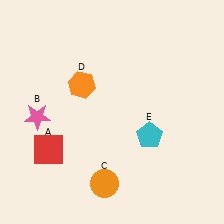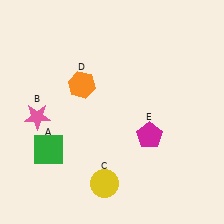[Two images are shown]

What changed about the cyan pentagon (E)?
In Image 1, E is cyan. In Image 2, it changed to magenta.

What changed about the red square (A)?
In Image 1, A is red. In Image 2, it changed to green.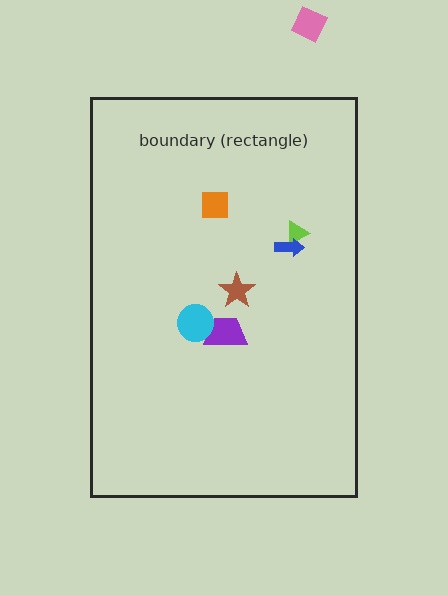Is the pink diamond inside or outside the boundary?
Outside.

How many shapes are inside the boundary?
6 inside, 1 outside.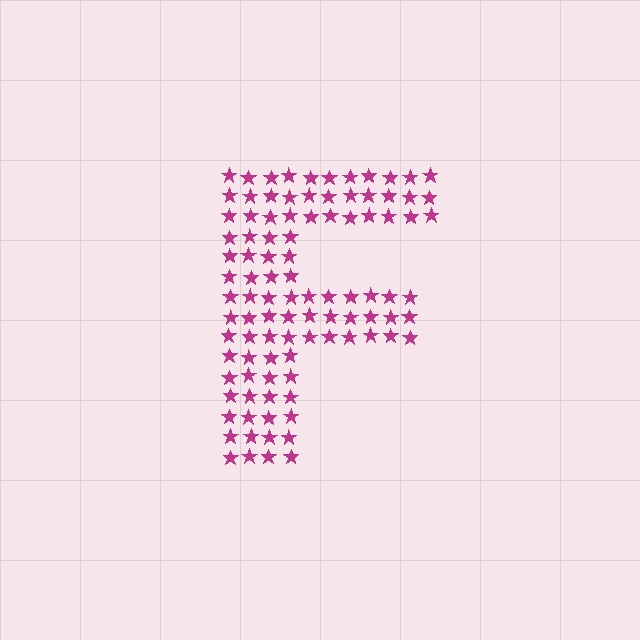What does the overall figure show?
The overall figure shows the letter F.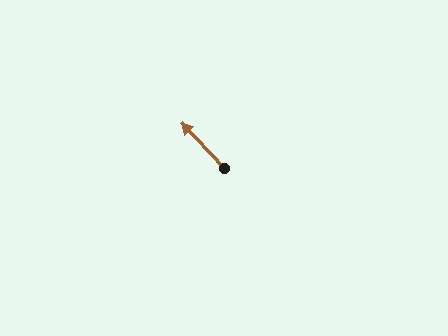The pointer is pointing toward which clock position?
Roughly 11 o'clock.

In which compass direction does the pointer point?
Northwest.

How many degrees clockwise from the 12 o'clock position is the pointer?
Approximately 317 degrees.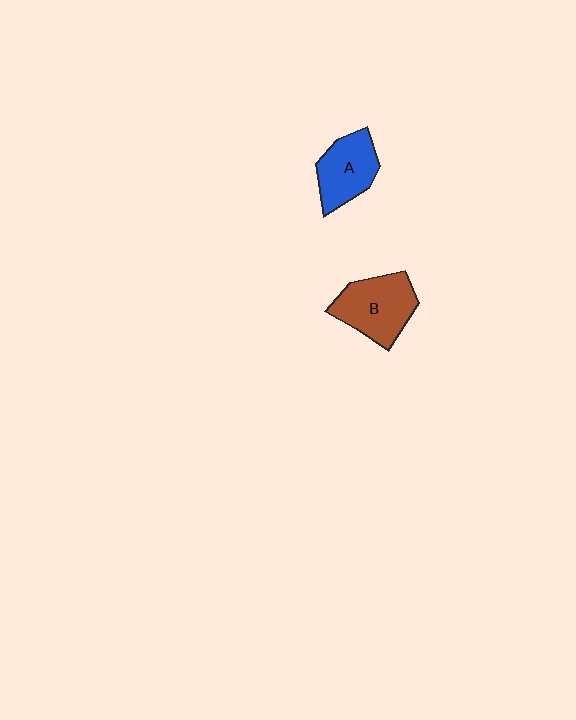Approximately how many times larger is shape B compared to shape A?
Approximately 1.2 times.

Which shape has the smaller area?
Shape A (blue).